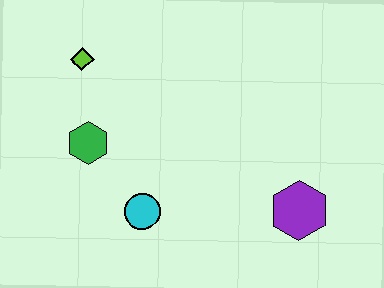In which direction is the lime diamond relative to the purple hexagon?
The lime diamond is to the left of the purple hexagon.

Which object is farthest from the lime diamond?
The purple hexagon is farthest from the lime diamond.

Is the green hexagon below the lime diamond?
Yes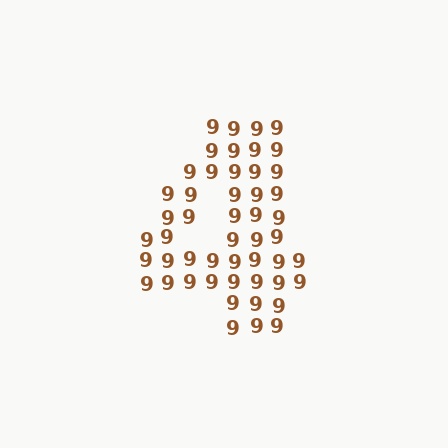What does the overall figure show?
The overall figure shows the digit 4.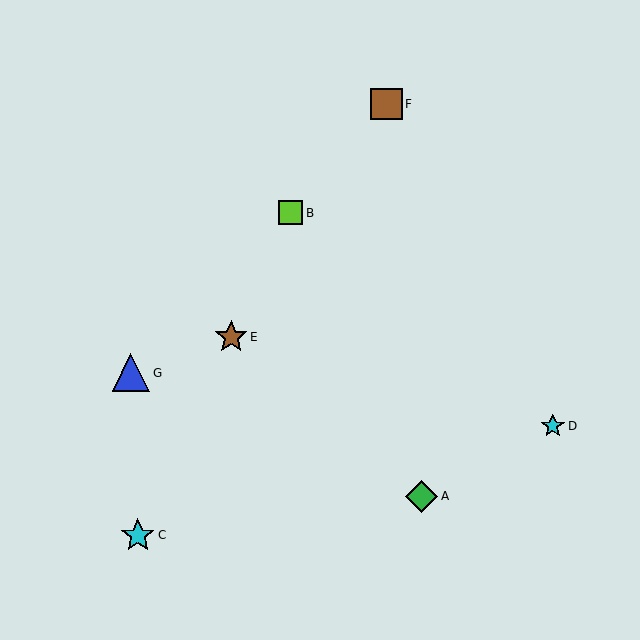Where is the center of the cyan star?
The center of the cyan star is at (138, 535).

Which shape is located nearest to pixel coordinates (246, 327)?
The brown star (labeled E) at (231, 337) is nearest to that location.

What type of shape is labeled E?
Shape E is a brown star.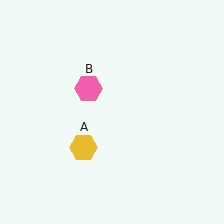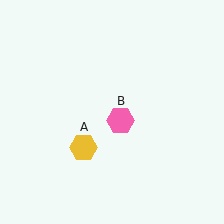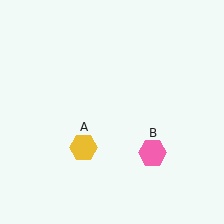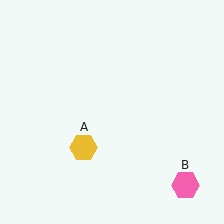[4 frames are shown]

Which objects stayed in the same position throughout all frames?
Yellow hexagon (object A) remained stationary.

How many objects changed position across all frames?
1 object changed position: pink hexagon (object B).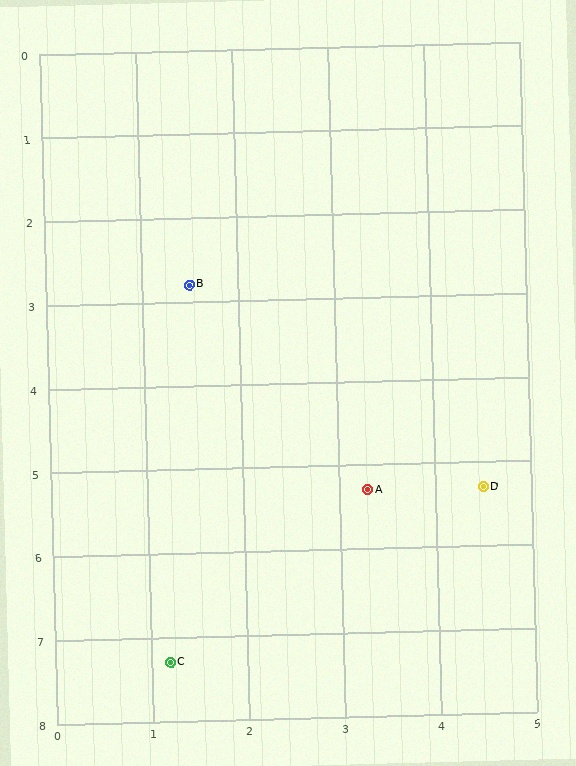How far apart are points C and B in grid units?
Points C and B are about 4.5 grid units apart.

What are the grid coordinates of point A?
Point A is at approximately (3.3, 5.3).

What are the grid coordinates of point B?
Point B is at approximately (1.5, 2.8).